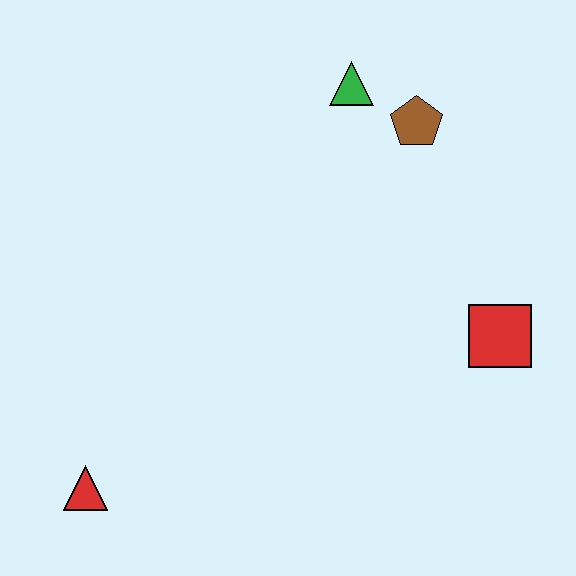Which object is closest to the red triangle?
The red square is closest to the red triangle.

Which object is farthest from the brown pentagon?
The red triangle is farthest from the brown pentagon.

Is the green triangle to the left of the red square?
Yes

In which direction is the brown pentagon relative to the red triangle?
The brown pentagon is above the red triangle.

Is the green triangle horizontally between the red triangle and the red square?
Yes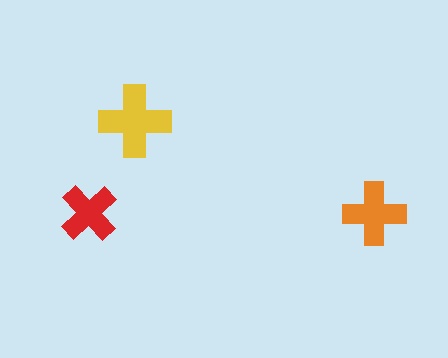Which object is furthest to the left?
The red cross is leftmost.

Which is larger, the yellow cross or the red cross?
The yellow one.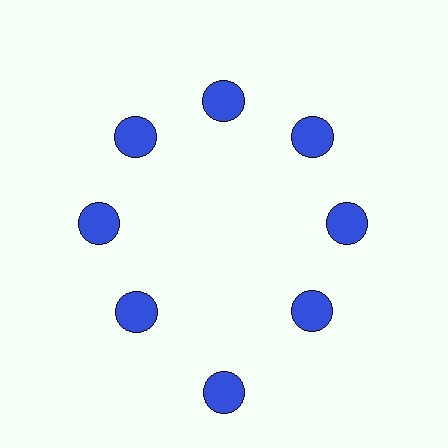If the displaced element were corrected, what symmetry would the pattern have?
It would have 8-fold rotational symmetry — the pattern would map onto itself every 45 degrees.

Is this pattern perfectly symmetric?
No. The 8 blue circles are arranged in a ring, but one element near the 6 o'clock position is pushed outward from the center, breaking the 8-fold rotational symmetry.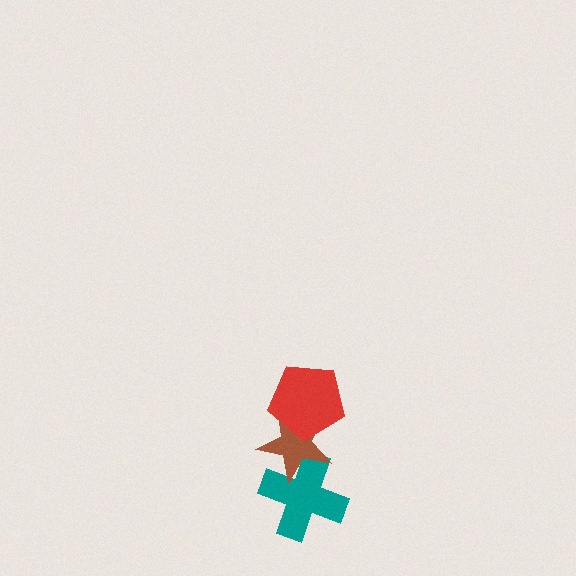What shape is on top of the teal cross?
The brown star is on top of the teal cross.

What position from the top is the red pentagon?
The red pentagon is 1st from the top.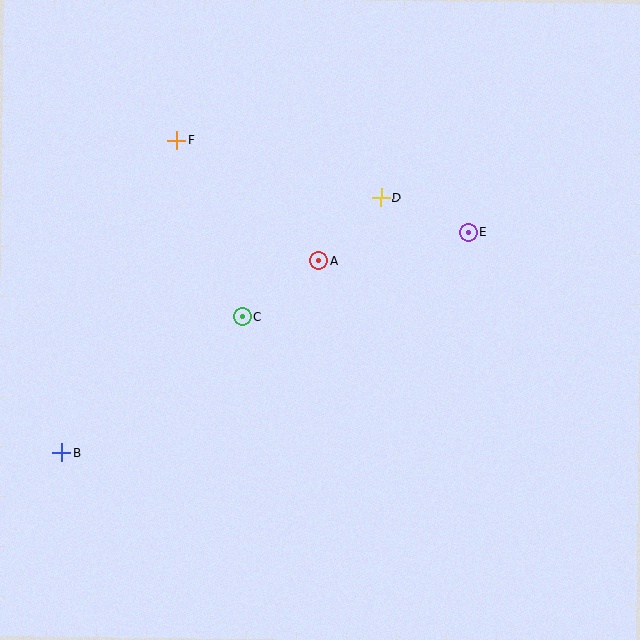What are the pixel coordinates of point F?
Point F is at (177, 140).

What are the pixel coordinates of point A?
Point A is at (318, 261).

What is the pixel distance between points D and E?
The distance between D and E is 94 pixels.